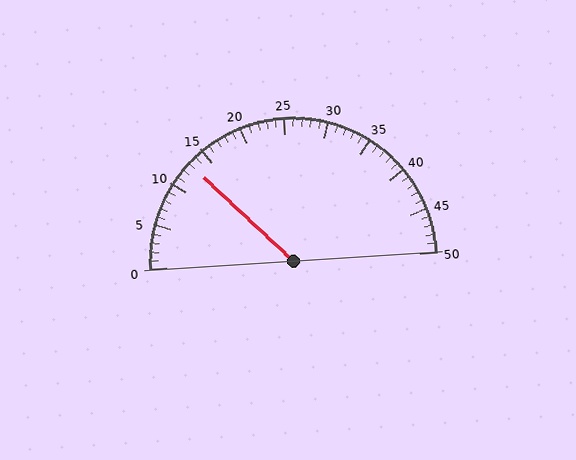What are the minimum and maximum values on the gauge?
The gauge ranges from 0 to 50.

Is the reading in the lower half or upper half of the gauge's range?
The reading is in the lower half of the range (0 to 50).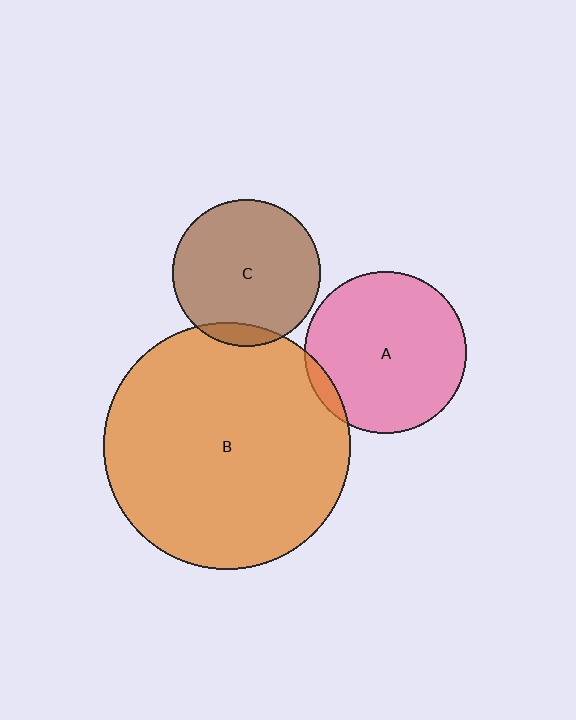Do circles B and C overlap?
Yes.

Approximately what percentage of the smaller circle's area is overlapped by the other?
Approximately 10%.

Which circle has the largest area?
Circle B (orange).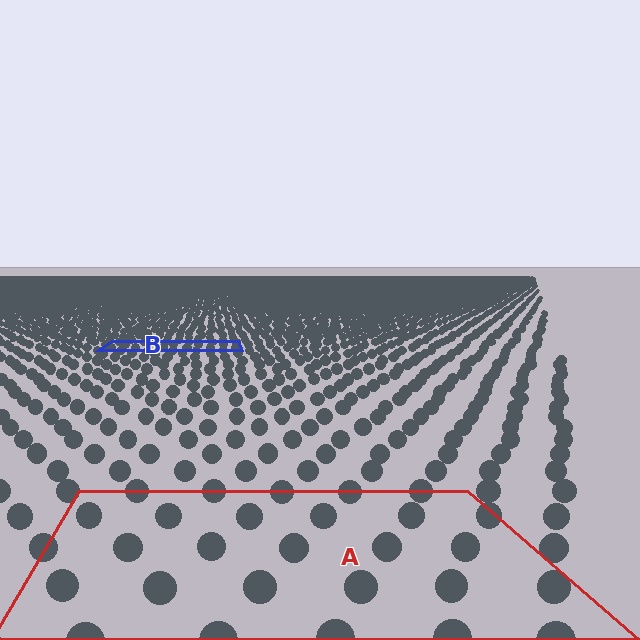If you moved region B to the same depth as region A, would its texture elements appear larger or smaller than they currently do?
They would appear larger. At a closer depth, the same texture elements are projected at a bigger on-screen size.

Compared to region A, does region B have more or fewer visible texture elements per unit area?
Region B has more texture elements per unit area — they are packed more densely because it is farther away.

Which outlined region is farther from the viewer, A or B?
Region B is farther from the viewer — the texture elements inside it appear smaller and more densely packed.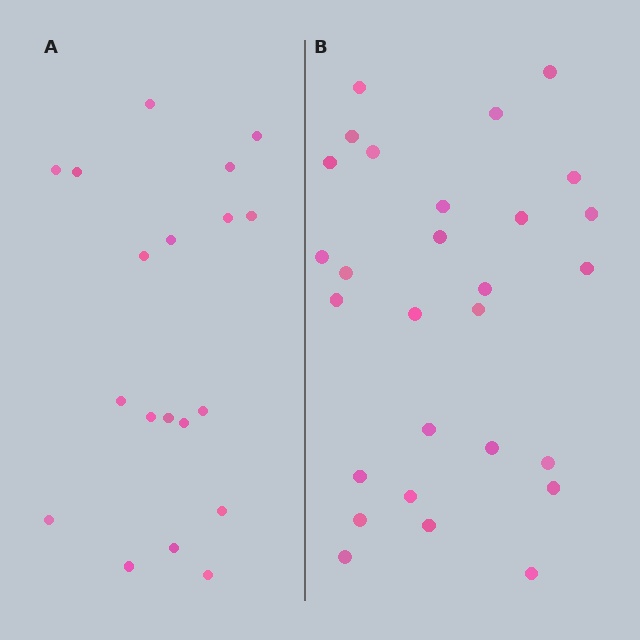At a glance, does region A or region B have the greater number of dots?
Region B (the right region) has more dots.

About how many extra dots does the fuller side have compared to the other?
Region B has roughly 8 or so more dots than region A.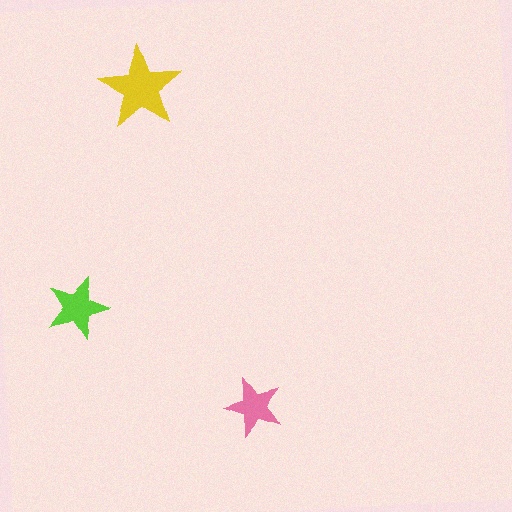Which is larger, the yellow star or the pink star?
The yellow one.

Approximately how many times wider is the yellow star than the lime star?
About 1.5 times wider.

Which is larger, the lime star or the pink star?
The lime one.